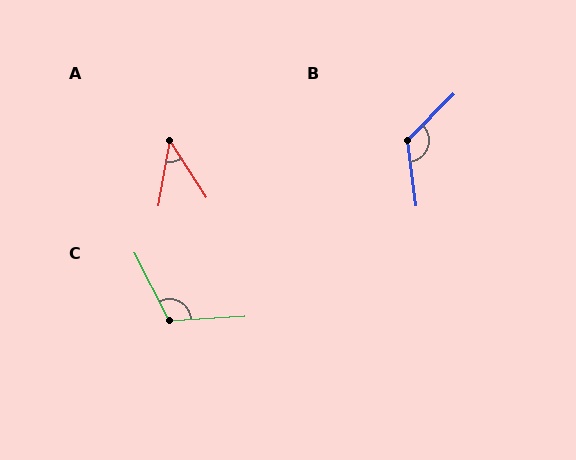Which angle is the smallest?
A, at approximately 43 degrees.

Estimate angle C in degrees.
Approximately 114 degrees.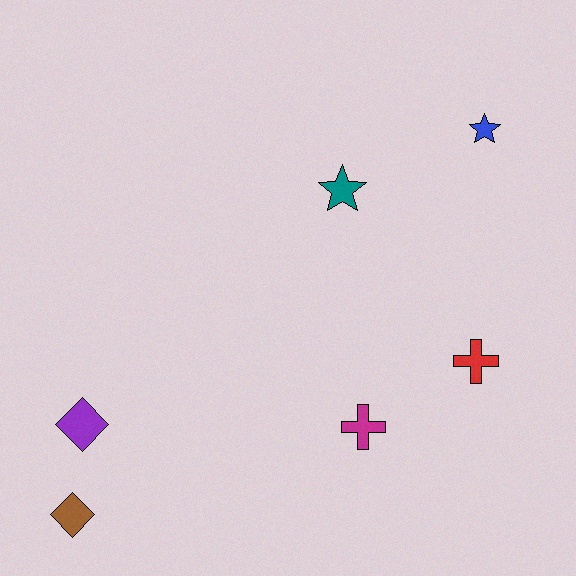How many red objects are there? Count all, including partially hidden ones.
There is 1 red object.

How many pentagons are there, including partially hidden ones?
There are no pentagons.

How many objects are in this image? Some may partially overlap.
There are 6 objects.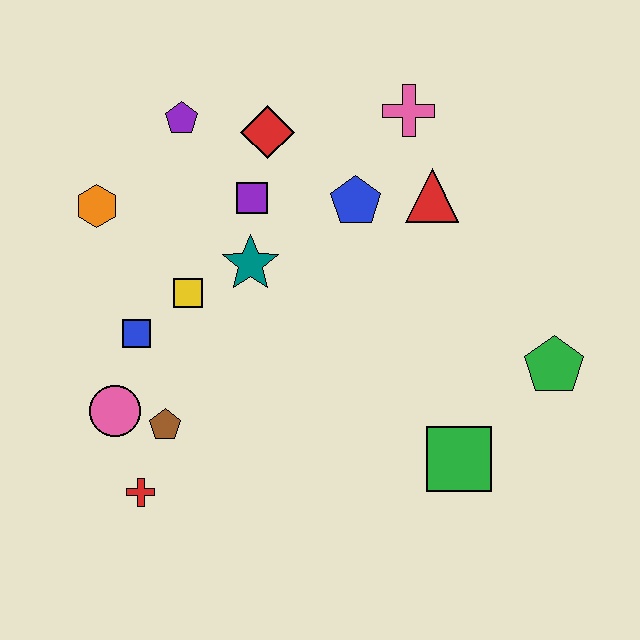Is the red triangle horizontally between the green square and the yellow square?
Yes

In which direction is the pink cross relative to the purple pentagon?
The pink cross is to the right of the purple pentagon.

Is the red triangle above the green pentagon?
Yes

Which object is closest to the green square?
The green pentagon is closest to the green square.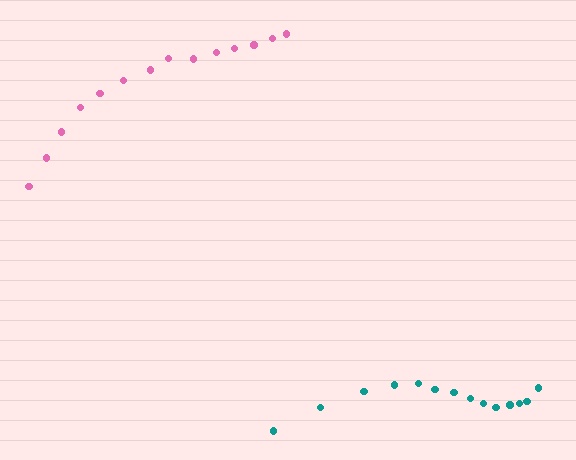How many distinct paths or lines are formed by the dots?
There are 2 distinct paths.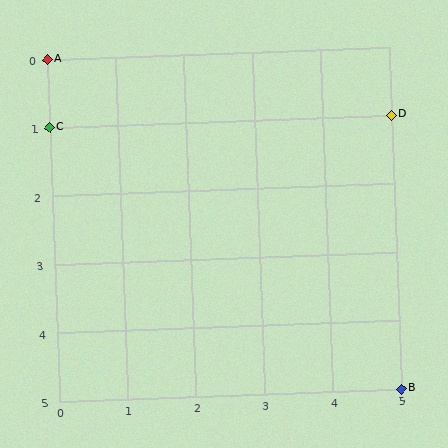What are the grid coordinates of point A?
Point A is at grid coordinates (0, 0).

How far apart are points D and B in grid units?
Points D and B are 4 rows apart.